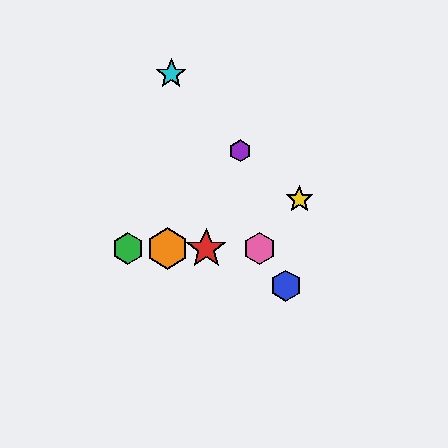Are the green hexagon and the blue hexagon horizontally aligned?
No, the green hexagon is at y≈248 and the blue hexagon is at y≈286.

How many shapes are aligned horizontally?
4 shapes (the red star, the green hexagon, the orange hexagon, the pink hexagon) are aligned horizontally.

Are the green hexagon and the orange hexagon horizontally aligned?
Yes, both are at y≈248.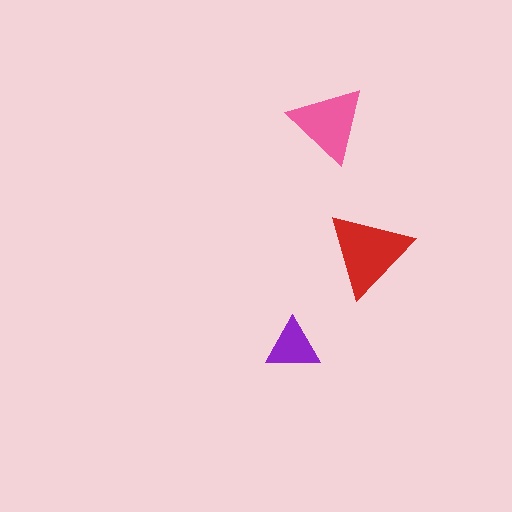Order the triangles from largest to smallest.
the red one, the pink one, the purple one.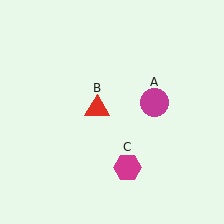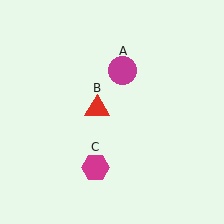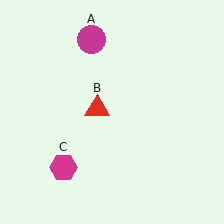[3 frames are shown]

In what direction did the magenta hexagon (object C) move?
The magenta hexagon (object C) moved left.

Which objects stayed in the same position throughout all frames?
Red triangle (object B) remained stationary.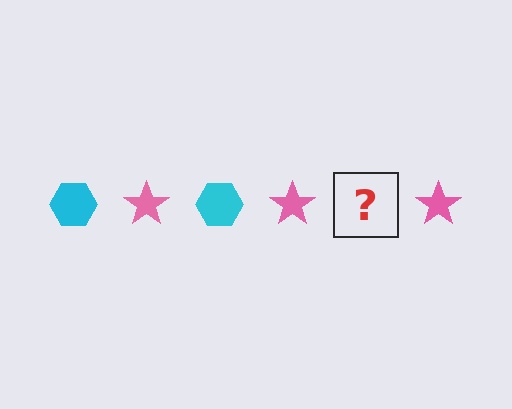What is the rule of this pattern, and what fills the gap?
The rule is that the pattern alternates between cyan hexagon and pink star. The gap should be filled with a cyan hexagon.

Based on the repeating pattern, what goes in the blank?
The blank should be a cyan hexagon.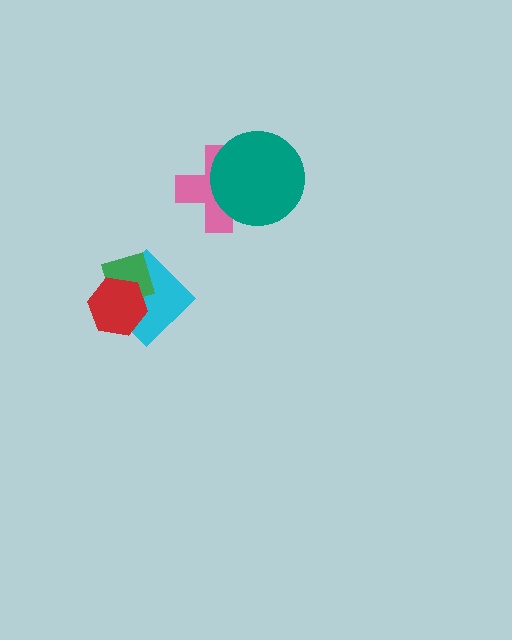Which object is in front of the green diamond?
The red hexagon is in front of the green diamond.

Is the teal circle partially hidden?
No, no other shape covers it.